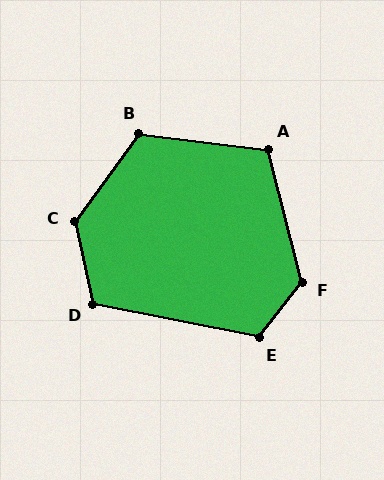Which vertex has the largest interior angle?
C, at approximately 132 degrees.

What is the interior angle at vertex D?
Approximately 113 degrees (obtuse).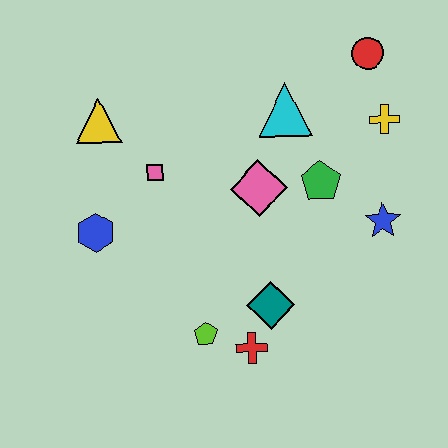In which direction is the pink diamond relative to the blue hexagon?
The pink diamond is to the right of the blue hexagon.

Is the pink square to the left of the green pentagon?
Yes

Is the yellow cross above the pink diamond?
Yes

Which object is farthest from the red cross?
The red circle is farthest from the red cross.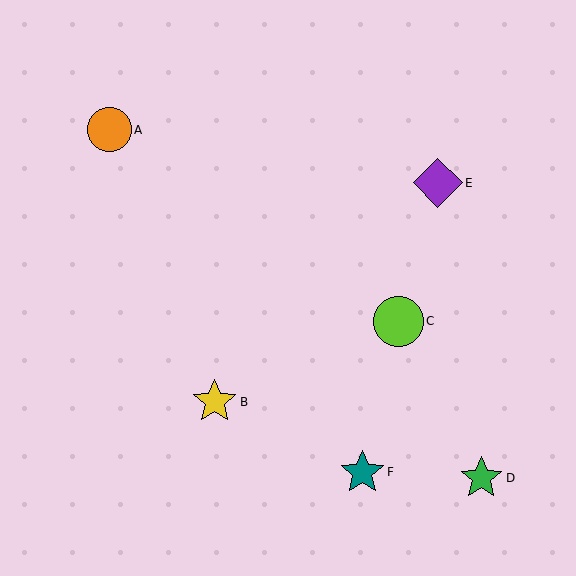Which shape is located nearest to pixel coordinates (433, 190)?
The purple diamond (labeled E) at (438, 183) is nearest to that location.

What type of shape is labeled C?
Shape C is a lime circle.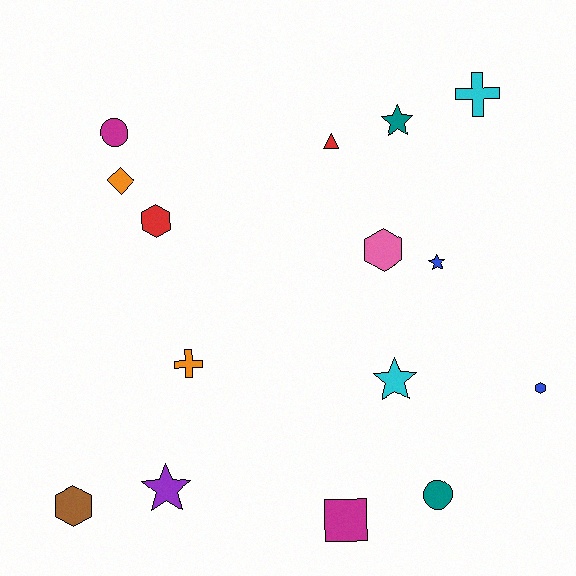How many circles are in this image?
There are 2 circles.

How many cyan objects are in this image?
There are 2 cyan objects.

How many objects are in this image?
There are 15 objects.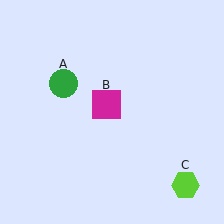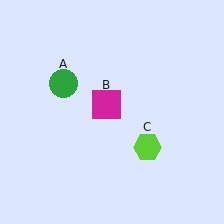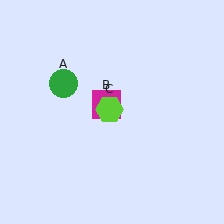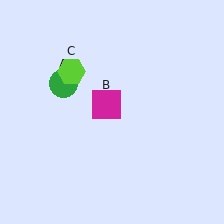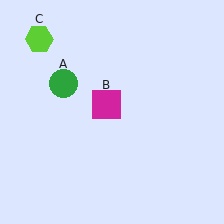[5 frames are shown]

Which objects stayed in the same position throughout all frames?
Green circle (object A) and magenta square (object B) remained stationary.